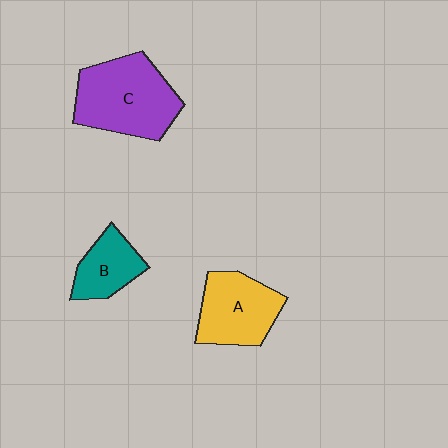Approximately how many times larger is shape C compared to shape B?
Approximately 2.0 times.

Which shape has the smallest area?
Shape B (teal).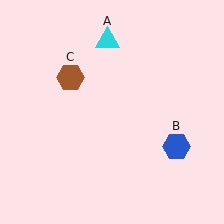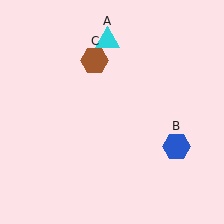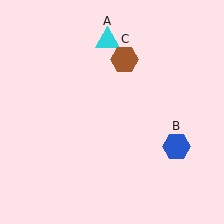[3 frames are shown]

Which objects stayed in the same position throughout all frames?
Cyan triangle (object A) and blue hexagon (object B) remained stationary.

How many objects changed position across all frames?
1 object changed position: brown hexagon (object C).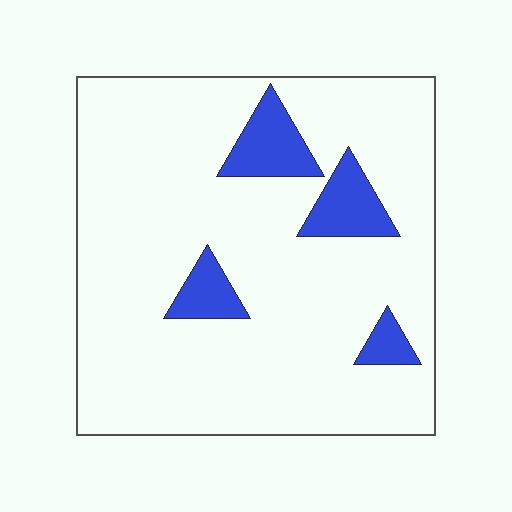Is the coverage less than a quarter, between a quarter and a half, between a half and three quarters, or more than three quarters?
Less than a quarter.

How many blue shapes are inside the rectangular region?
4.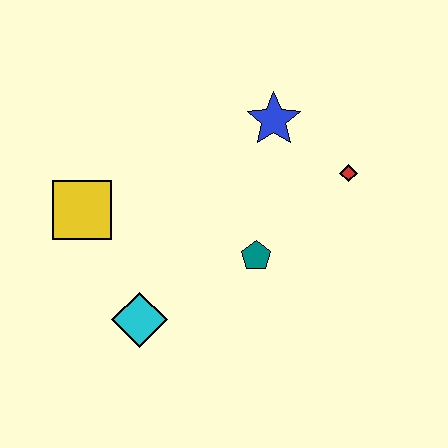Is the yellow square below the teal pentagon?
No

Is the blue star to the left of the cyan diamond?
No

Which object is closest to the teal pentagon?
The red diamond is closest to the teal pentagon.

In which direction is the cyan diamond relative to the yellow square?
The cyan diamond is below the yellow square.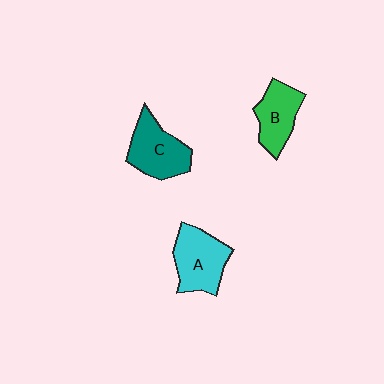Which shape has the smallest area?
Shape B (green).